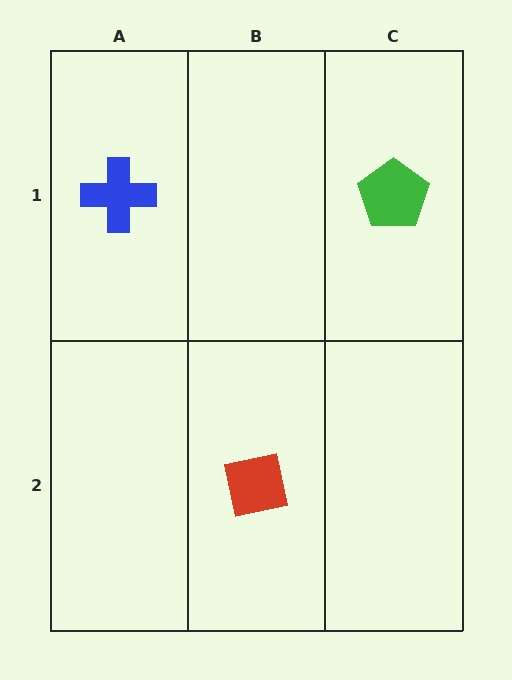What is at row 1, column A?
A blue cross.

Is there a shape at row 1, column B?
No, that cell is empty.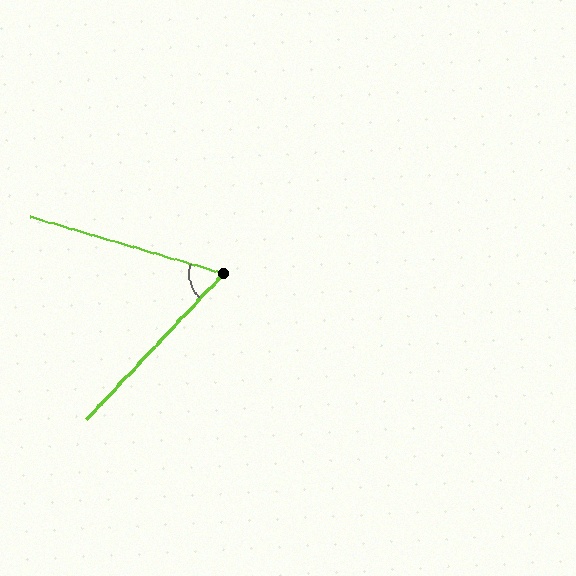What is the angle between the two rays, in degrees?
Approximately 63 degrees.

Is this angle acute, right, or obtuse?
It is acute.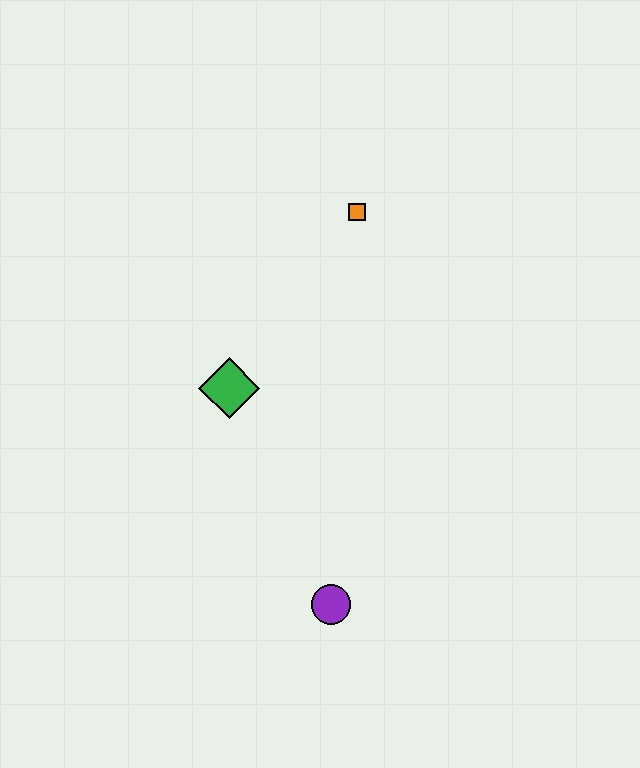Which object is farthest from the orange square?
The purple circle is farthest from the orange square.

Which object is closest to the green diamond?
The orange square is closest to the green diamond.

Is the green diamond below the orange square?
Yes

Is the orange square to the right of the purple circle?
Yes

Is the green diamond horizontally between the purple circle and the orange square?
No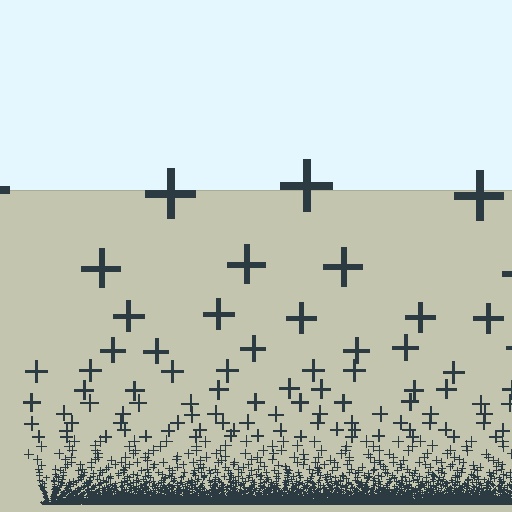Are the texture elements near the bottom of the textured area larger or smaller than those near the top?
Smaller. The gradient is inverted — elements near the bottom are smaller and denser.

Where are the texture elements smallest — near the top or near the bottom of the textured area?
Near the bottom.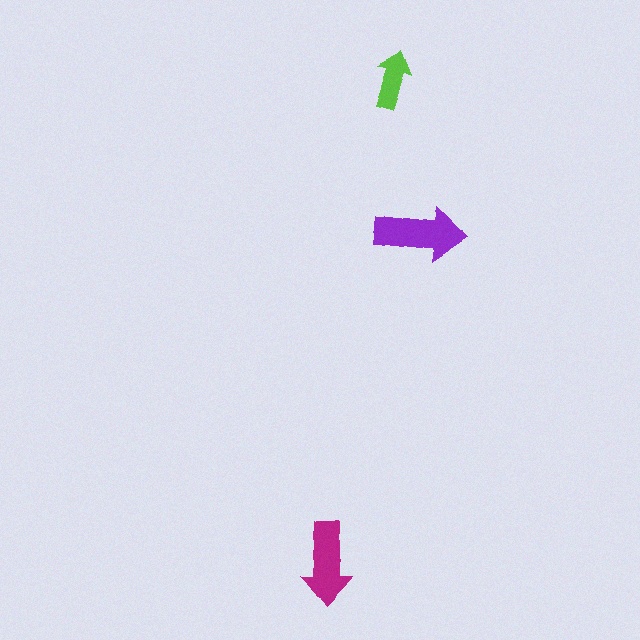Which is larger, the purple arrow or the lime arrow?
The purple one.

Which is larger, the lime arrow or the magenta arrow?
The magenta one.